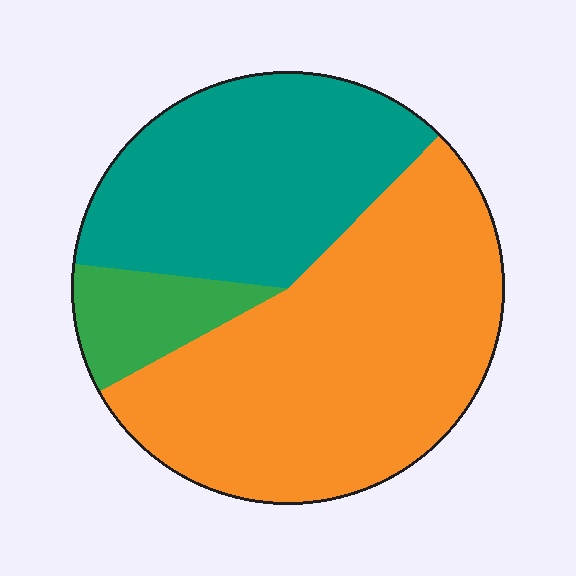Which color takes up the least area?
Green, at roughly 10%.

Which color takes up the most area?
Orange, at roughly 55%.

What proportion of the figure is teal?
Teal covers about 35% of the figure.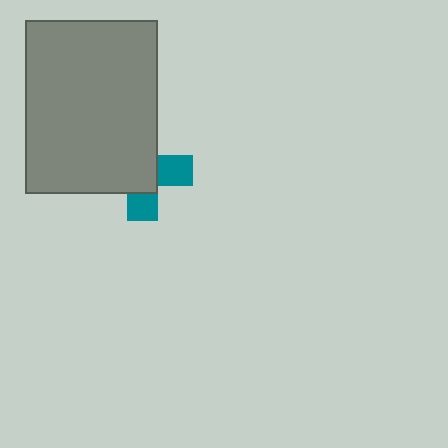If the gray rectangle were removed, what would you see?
You would see the complete teal cross.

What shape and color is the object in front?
The object in front is a gray rectangle.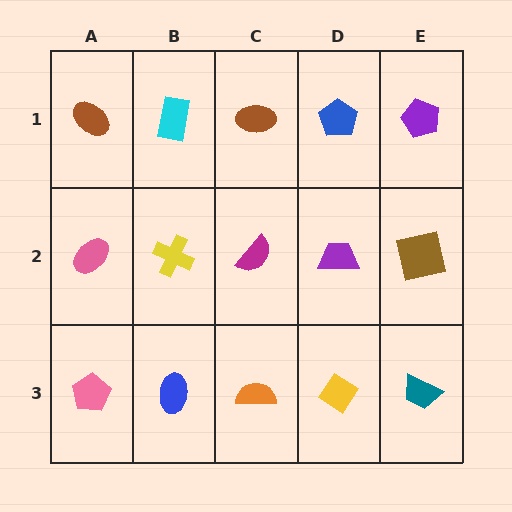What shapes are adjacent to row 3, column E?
A brown square (row 2, column E), a yellow diamond (row 3, column D).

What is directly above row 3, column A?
A pink ellipse.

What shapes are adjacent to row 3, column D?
A purple trapezoid (row 2, column D), an orange semicircle (row 3, column C), a teal trapezoid (row 3, column E).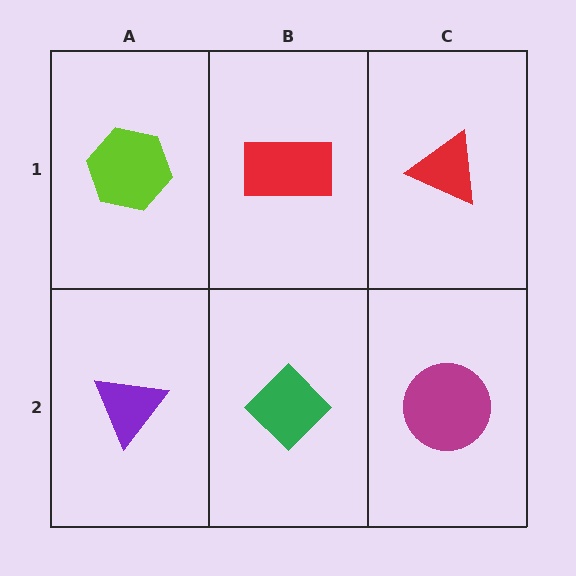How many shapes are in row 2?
3 shapes.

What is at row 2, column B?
A green diamond.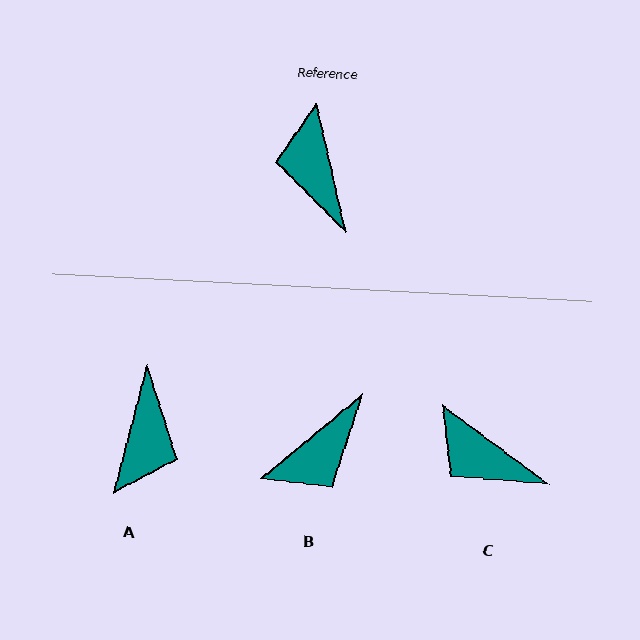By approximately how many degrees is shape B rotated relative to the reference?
Approximately 117 degrees counter-clockwise.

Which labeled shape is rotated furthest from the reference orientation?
A, about 153 degrees away.